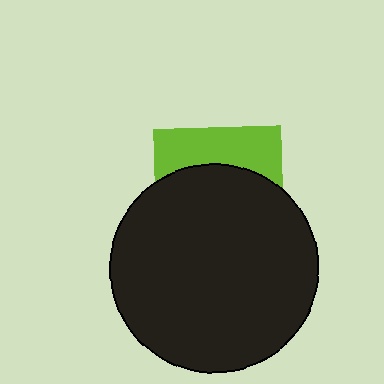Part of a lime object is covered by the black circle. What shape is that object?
It is a square.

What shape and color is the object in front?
The object in front is a black circle.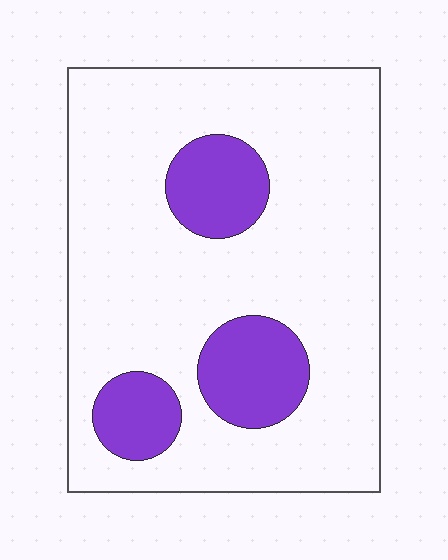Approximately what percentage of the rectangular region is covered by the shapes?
Approximately 20%.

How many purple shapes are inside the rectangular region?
3.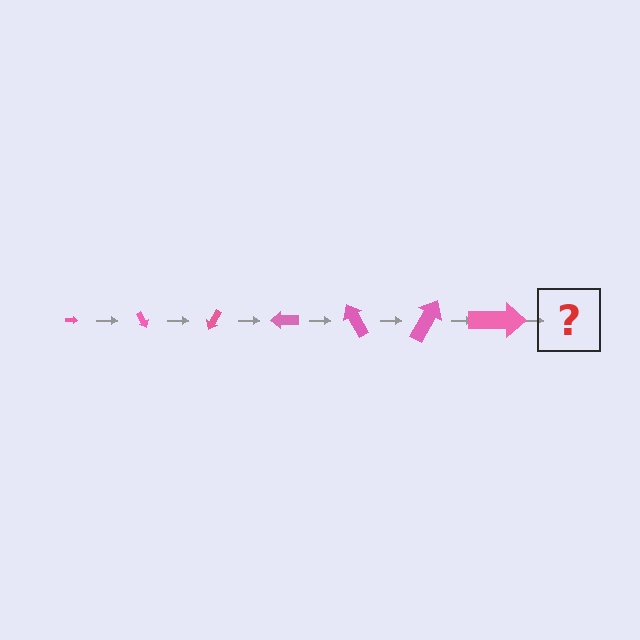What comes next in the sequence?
The next element should be an arrow, larger than the previous one and rotated 420 degrees from the start.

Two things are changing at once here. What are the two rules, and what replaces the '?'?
The two rules are that the arrow grows larger each step and it rotates 60 degrees each step. The '?' should be an arrow, larger than the previous one and rotated 420 degrees from the start.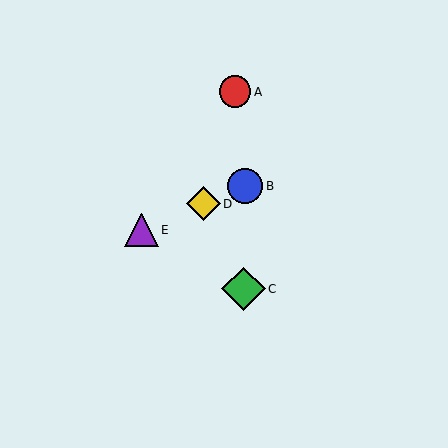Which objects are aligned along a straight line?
Objects B, D, E are aligned along a straight line.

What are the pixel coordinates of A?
Object A is at (235, 92).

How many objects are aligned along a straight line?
3 objects (B, D, E) are aligned along a straight line.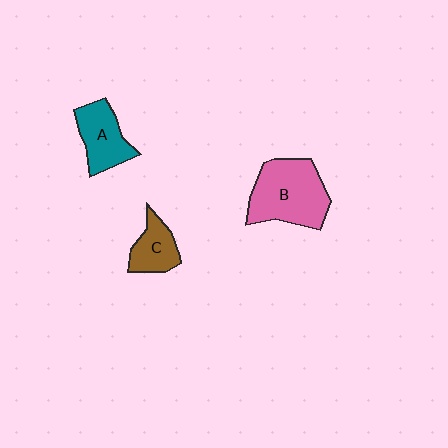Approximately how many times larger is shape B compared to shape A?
Approximately 1.6 times.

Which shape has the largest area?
Shape B (pink).